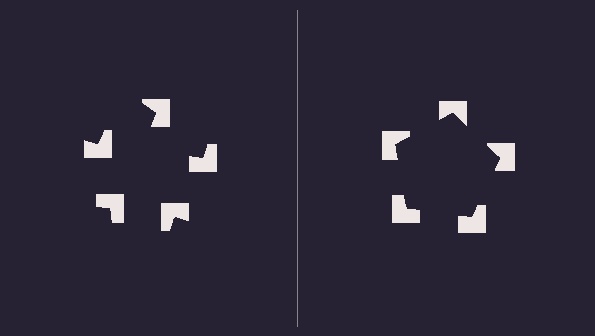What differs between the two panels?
The notched squares are positioned identically on both sides; only the wedge orientations differ. On the right they align to a pentagon; on the left they are misaligned.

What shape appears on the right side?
An illusory pentagon.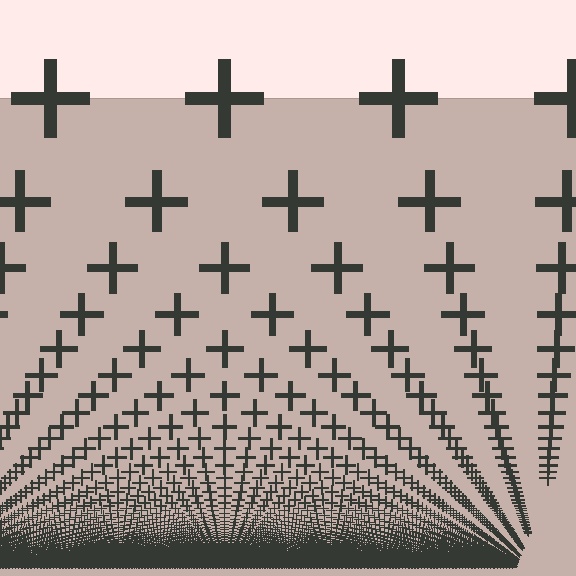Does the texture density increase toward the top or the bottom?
Density increases toward the bottom.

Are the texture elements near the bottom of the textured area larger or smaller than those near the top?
Smaller. The gradient is inverted — elements near the bottom are smaller and denser.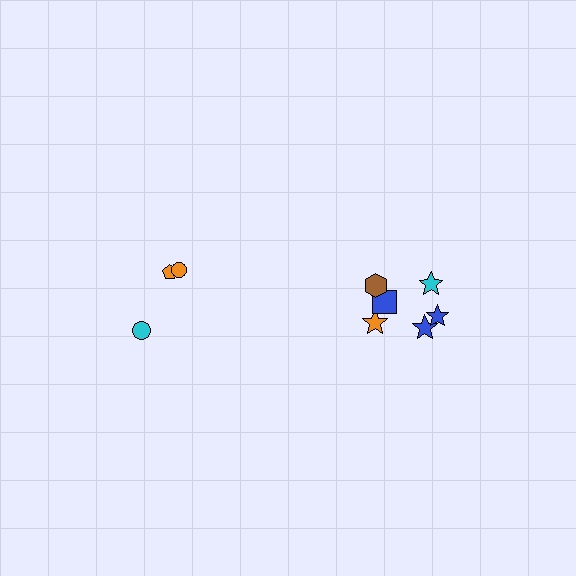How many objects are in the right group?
There are 6 objects.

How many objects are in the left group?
There are 3 objects.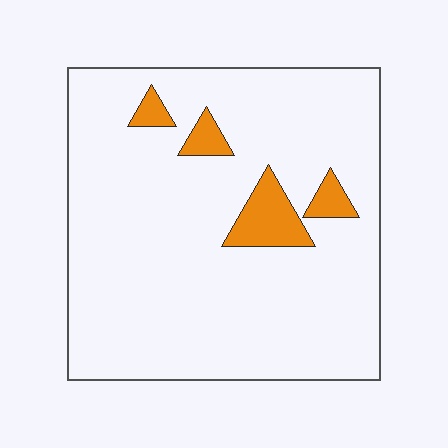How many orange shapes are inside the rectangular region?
4.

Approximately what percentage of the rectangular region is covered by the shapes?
Approximately 10%.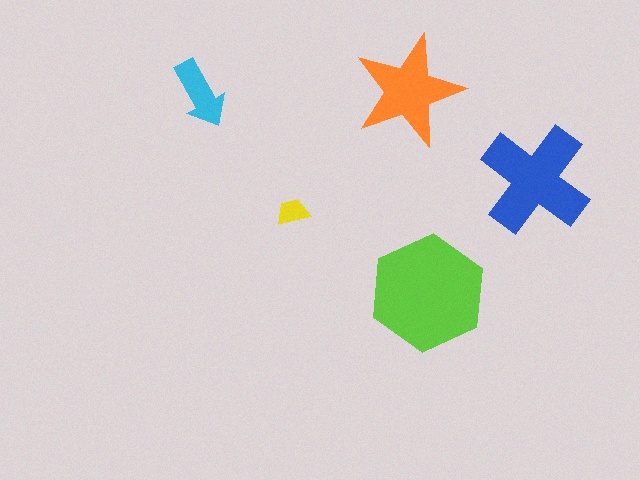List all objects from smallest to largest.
The yellow trapezoid, the cyan arrow, the orange star, the blue cross, the lime hexagon.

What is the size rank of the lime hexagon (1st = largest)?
1st.